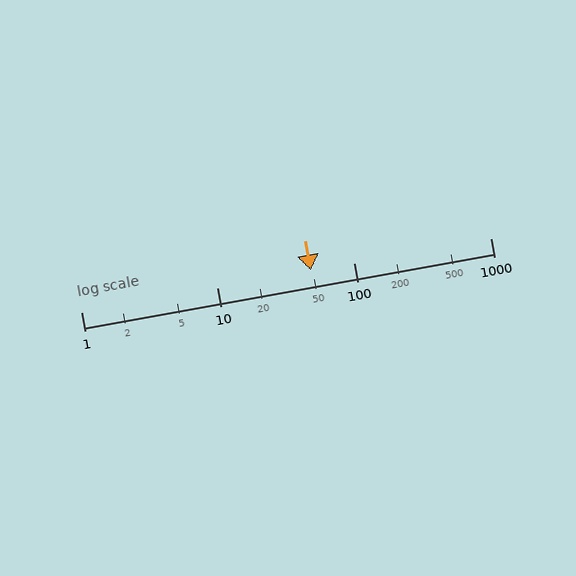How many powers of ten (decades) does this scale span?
The scale spans 3 decades, from 1 to 1000.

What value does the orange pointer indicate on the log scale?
The pointer indicates approximately 48.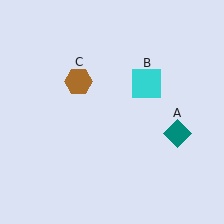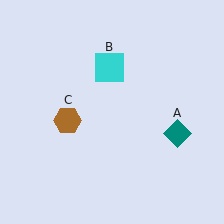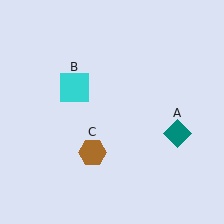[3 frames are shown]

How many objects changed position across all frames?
2 objects changed position: cyan square (object B), brown hexagon (object C).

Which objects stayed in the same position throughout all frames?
Teal diamond (object A) remained stationary.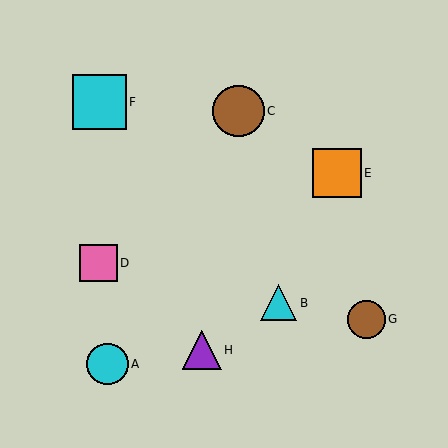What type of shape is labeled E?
Shape E is an orange square.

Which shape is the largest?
The cyan square (labeled F) is the largest.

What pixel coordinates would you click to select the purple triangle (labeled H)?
Click at (202, 350) to select the purple triangle H.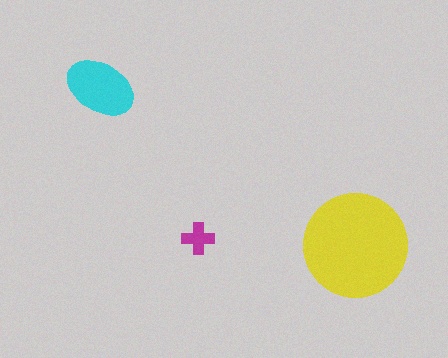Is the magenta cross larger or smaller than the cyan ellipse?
Smaller.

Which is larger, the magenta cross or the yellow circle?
The yellow circle.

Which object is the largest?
The yellow circle.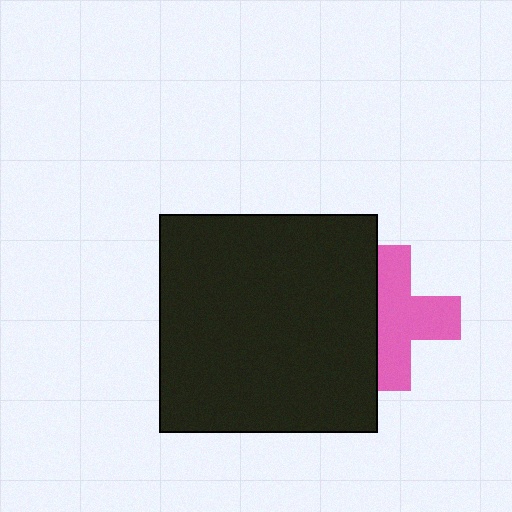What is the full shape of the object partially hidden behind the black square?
The partially hidden object is a pink cross.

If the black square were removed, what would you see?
You would see the complete pink cross.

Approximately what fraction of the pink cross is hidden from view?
Roughly 36% of the pink cross is hidden behind the black square.